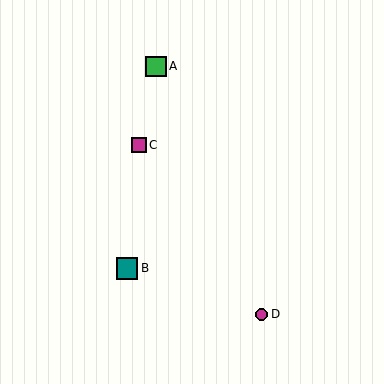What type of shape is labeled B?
Shape B is a teal square.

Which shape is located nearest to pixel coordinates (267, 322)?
The magenta circle (labeled D) at (261, 314) is nearest to that location.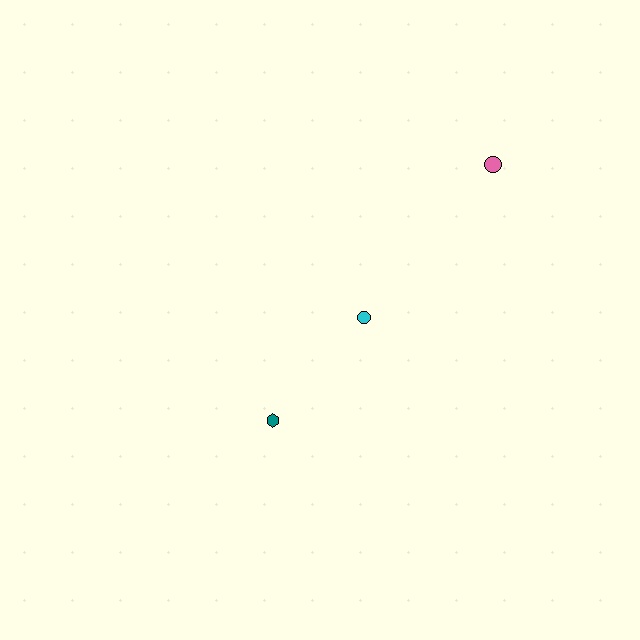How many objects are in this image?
There are 3 objects.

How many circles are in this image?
There are 2 circles.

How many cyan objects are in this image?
There is 1 cyan object.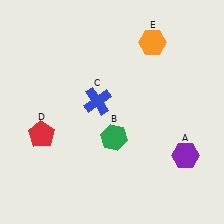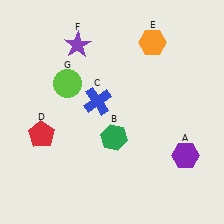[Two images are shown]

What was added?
A purple star (F), a lime circle (G) were added in Image 2.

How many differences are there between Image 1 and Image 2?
There are 2 differences between the two images.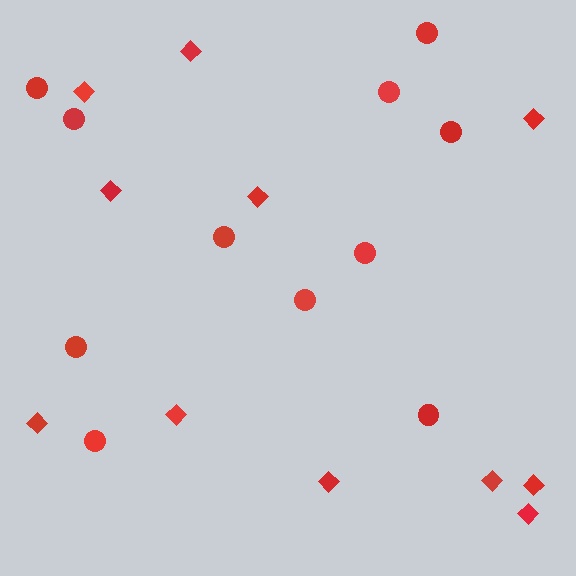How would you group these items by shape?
There are 2 groups: one group of diamonds (11) and one group of circles (11).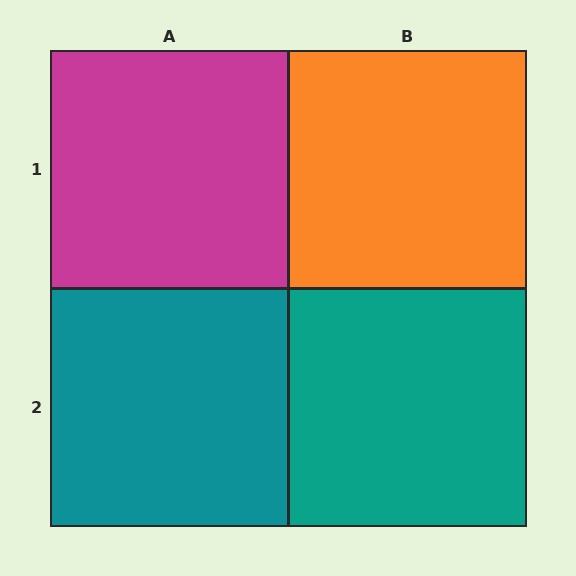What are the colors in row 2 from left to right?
Teal, teal.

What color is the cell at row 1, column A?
Magenta.